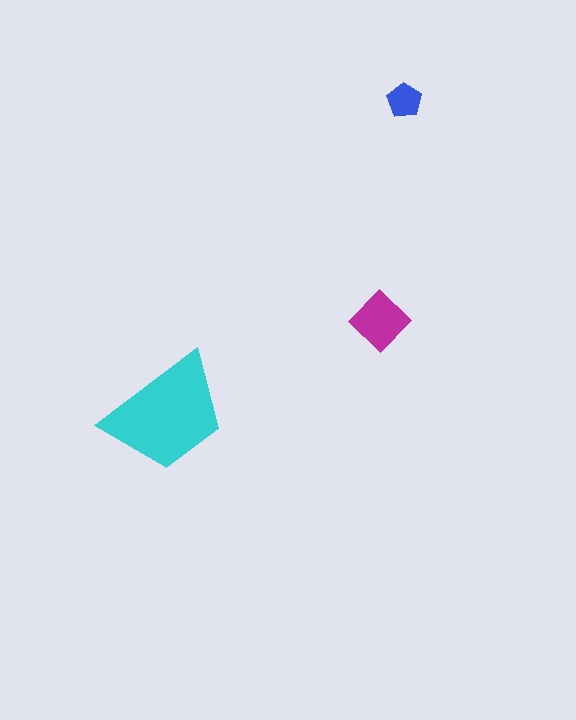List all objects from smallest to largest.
The blue pentagon, the magenta diamond, the cyan trapezoid.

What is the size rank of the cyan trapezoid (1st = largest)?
1st.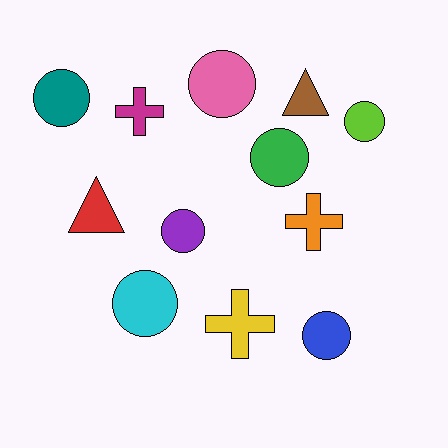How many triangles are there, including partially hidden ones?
There are 2 triangles.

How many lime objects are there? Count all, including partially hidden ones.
There is 1 lime object.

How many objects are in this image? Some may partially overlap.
There are 12 objects.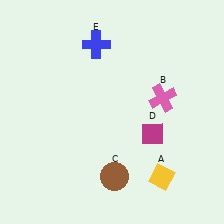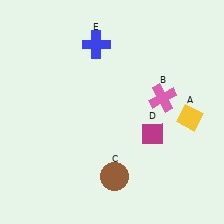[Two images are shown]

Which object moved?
The yellow diamond (A) moved up.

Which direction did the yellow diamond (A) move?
The yellow diamond (A) moved up.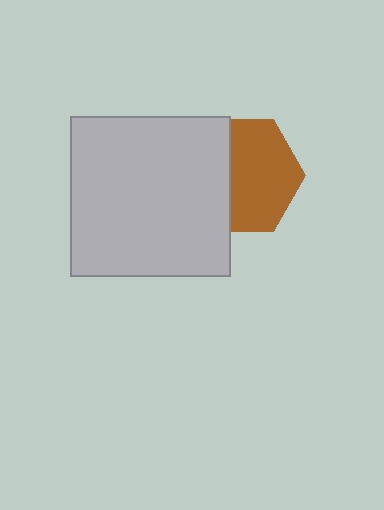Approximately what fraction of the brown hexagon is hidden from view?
Roughly 40% of the brown hexagon is hidden behind the light gray square.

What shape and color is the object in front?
The object in front is a light gray square.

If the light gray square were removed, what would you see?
You would see the complete brown hexagon.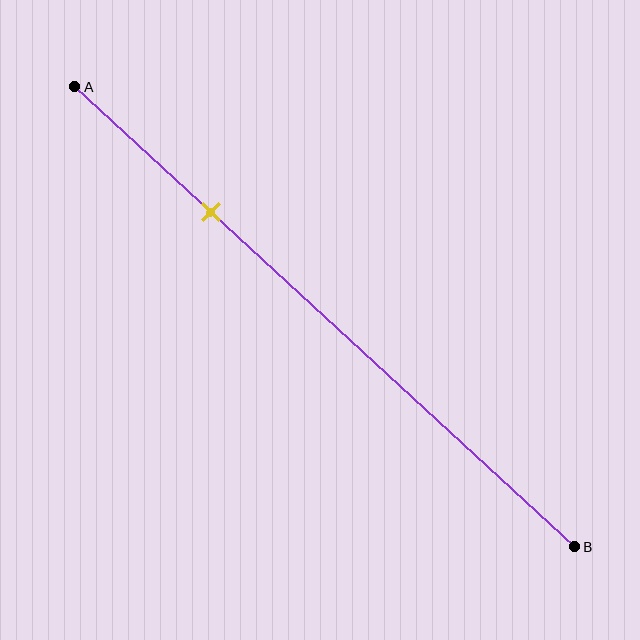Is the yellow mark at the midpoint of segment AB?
No, the mark is at about 25% from A, not at the 50% midpoint.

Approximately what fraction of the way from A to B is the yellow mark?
The yellow mark is approximately 25% of the way from A to B.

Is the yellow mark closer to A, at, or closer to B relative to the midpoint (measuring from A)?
The yellow mark is closer to point A than the midpoint of segment AB.